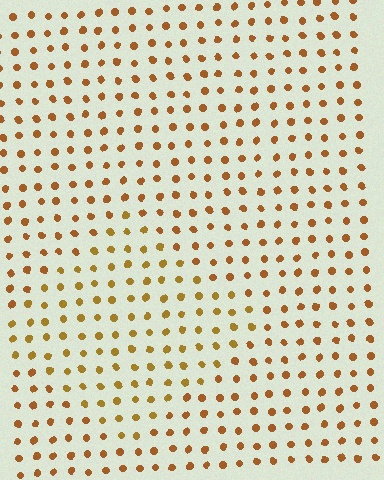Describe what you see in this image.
The image is filled with small brown elements in a uniform arrangement. A diamond-shaped region is visible where the elements are tinted to a slightly different hue, forming a subtle color boundary.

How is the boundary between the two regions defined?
The boundary is defined purely by a slight shift in hue (about 17 degrees). Spacing, size, and orientation are identical on both sides.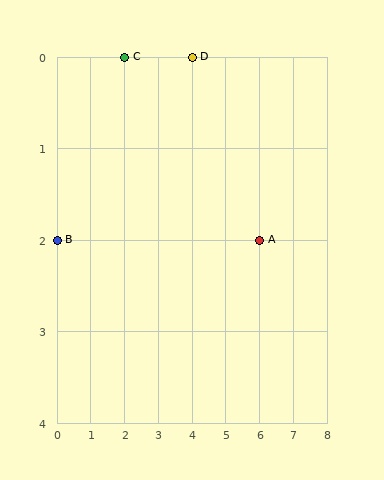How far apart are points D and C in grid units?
Points D and C are 2 columns apart.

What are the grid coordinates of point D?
Point D is at grid coordinates (4, 0).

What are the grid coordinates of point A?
Point A is at grid coordinates (6, 2).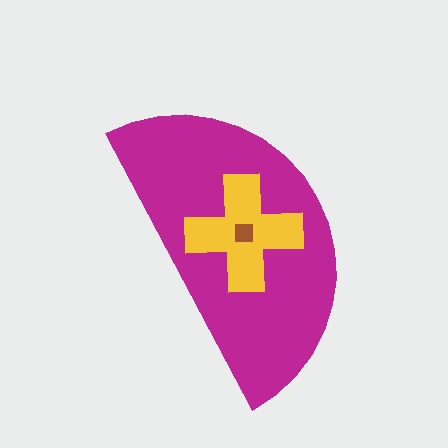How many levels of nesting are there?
3.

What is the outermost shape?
The magenta semicircle.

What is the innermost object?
The brown square.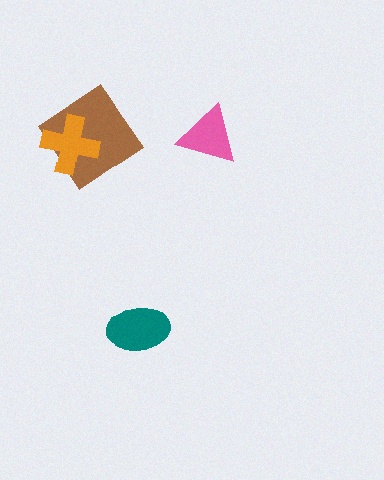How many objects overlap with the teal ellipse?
0 objects overlap with the teal ellipse.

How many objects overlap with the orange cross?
1 object overlaps with the orange cross.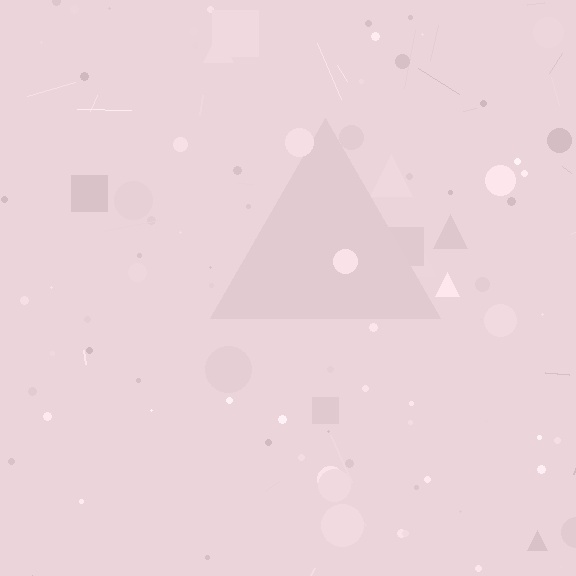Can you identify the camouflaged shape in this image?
The camouflaged shape is a triangle.